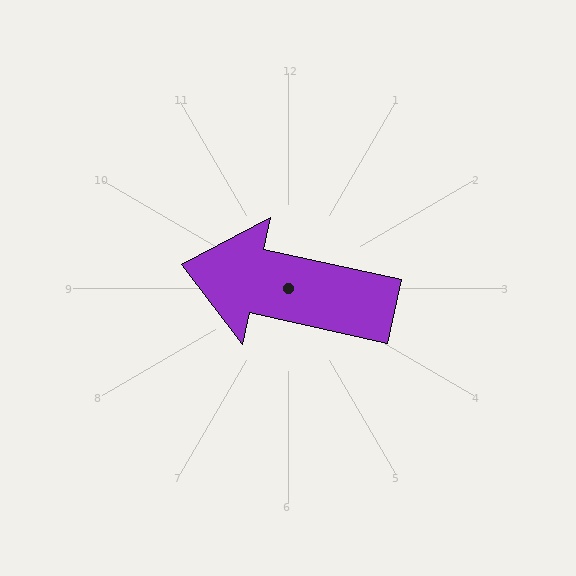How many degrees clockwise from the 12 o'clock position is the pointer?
Approximately 282 degrees.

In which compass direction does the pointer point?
West.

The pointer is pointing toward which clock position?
Roughly 9 o'clock.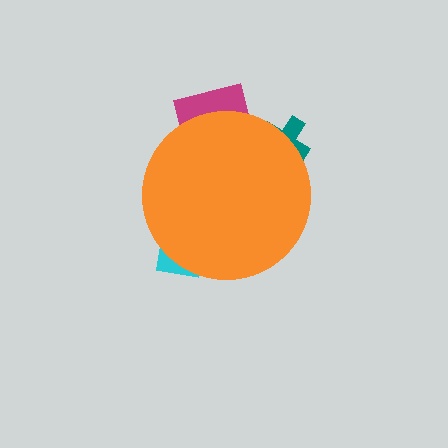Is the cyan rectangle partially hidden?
Yes, the cyan rectangle is partially hidden behind the orange circle.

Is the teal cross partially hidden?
Yes, the teal cross is partially hidden behind the orange circle.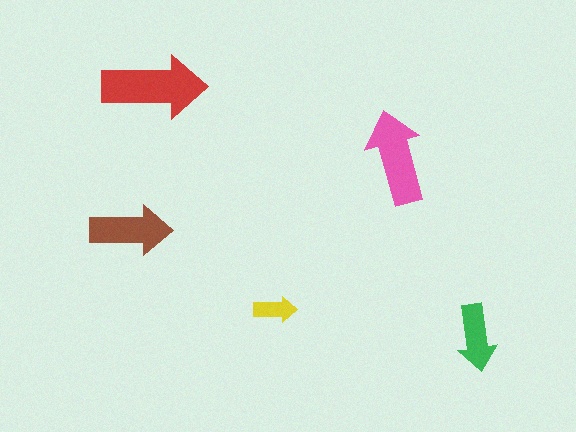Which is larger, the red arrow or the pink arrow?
The red one.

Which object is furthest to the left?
The brown arrow is leftmost.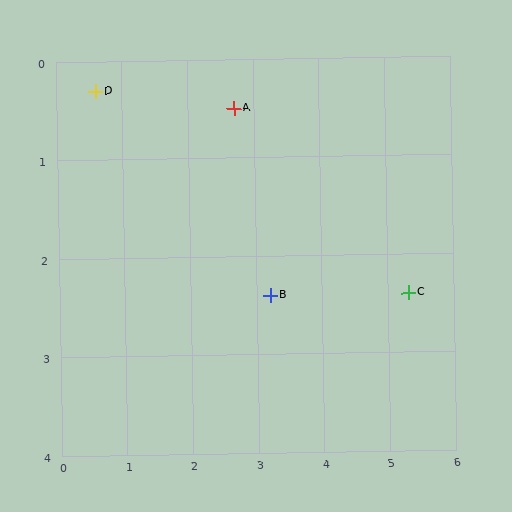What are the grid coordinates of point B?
Point B is at approximately (3.2, 2.4).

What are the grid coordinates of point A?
Point A is at approximately (2.7, 0.5).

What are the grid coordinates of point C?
Point C is at approximately (5.3, 2.4).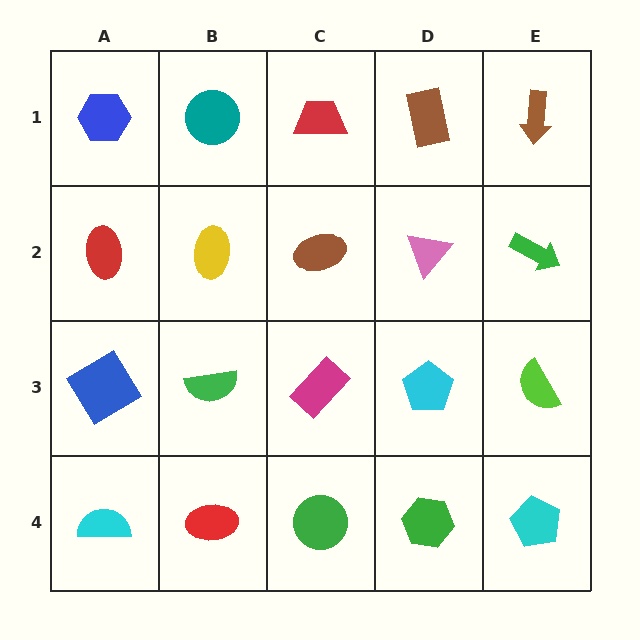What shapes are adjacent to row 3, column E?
A green arrow (row 2, column E), a cyan pentagon (row 4, column E), a cyan pentagon (row 3, column D).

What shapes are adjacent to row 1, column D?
A pink triangle (row 2, column D), a red trapezoid (row 1, column C), a brown arrow (row 1, column E).